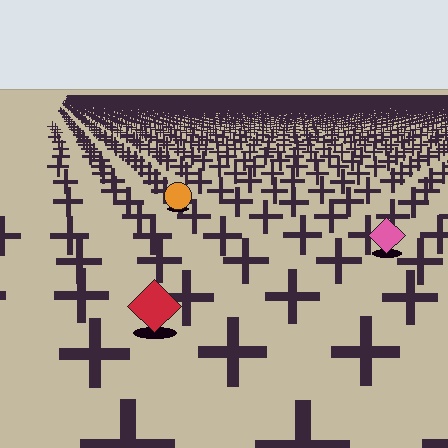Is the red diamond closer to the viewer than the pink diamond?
Yes. The red diamond is closer — you can tell from the texture gradient: the ground texture is coarser near it.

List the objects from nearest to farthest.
From nearest to farthest: the red diamond, the pink diamond, the orange circle.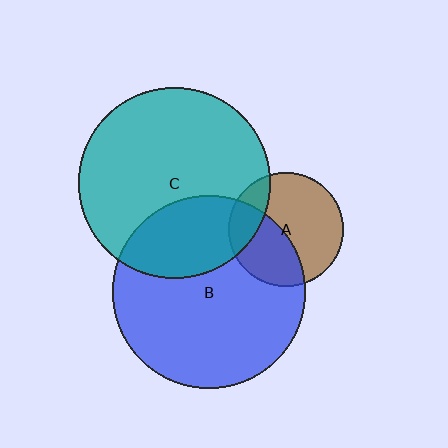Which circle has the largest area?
Circle B (blue).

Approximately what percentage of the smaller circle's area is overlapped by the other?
Approximately 40%.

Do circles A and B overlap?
Yes.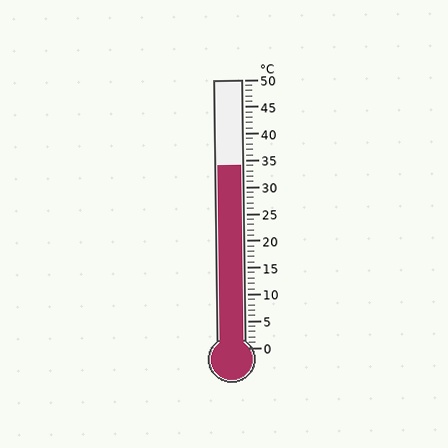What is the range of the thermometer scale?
The thermometer scale ranges from 0°C to 50°C.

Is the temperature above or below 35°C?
The temperature is below 35°C.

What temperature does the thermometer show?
The thermometer shows approximately 34°C.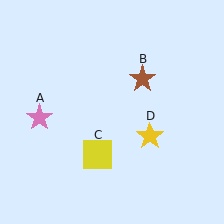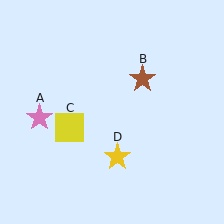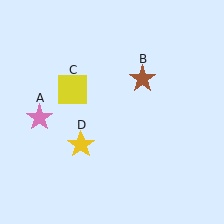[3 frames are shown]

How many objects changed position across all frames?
2 objects changed position: yellow square (object C), yellow star (object D).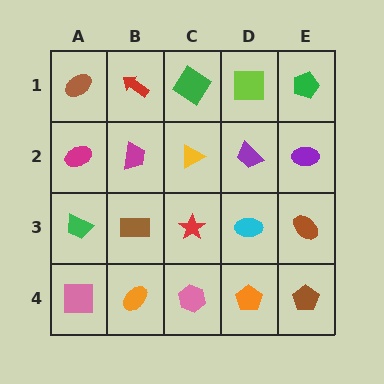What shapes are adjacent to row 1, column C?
A yellow triangle (row 2, column C), a red arrow (row 1, column B), a lime square (row 1, column D).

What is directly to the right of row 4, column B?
A pink hexagon.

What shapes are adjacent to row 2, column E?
A green pentagon (row 1, column E), a brown ellipse (row 3, column E), a purple trapezoid (row 2, column D).